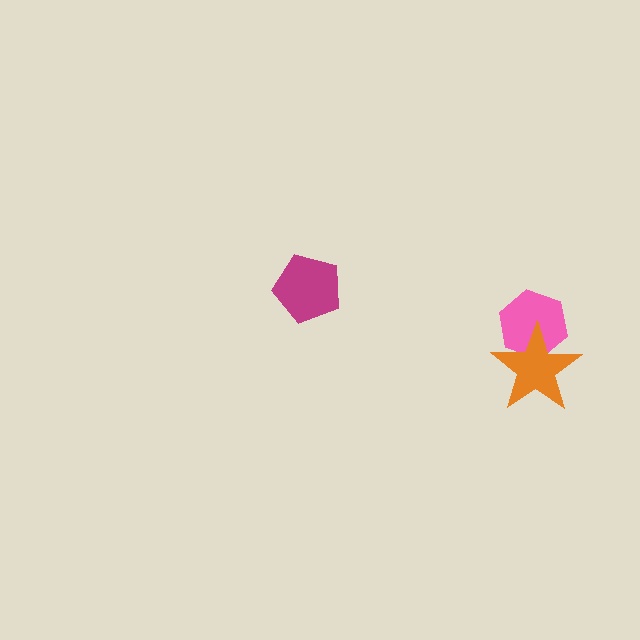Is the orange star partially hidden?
No, no other shape covers it.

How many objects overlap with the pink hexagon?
1 object overlaps with the pink hexagon.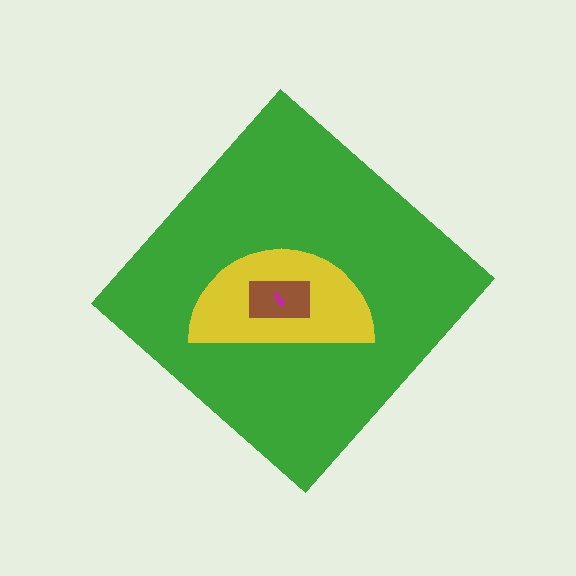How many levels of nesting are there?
4.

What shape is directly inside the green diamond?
The yellow semicircle.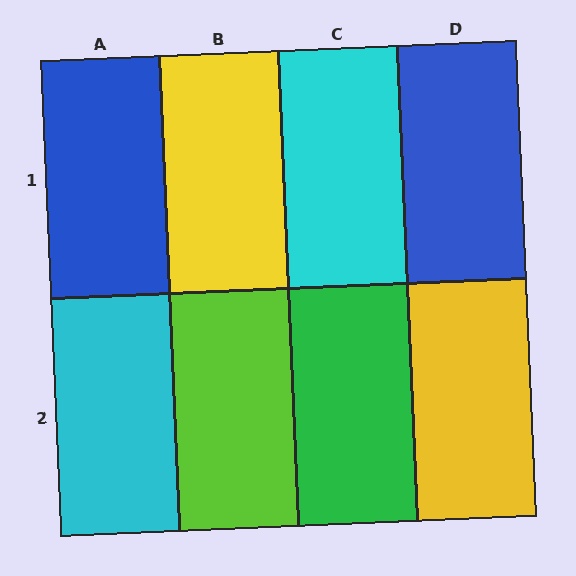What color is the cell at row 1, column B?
Yellow.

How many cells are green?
1 cell is green.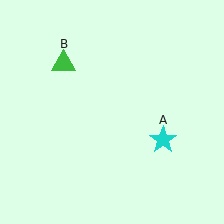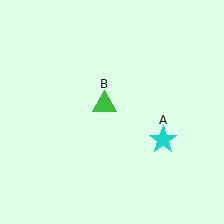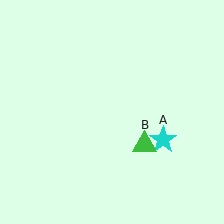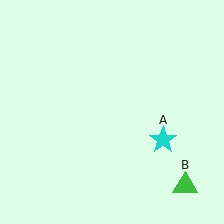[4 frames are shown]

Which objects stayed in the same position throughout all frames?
Cyan star (object A) remained stationary.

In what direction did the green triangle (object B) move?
The green triangle (object B) moved down and to the right.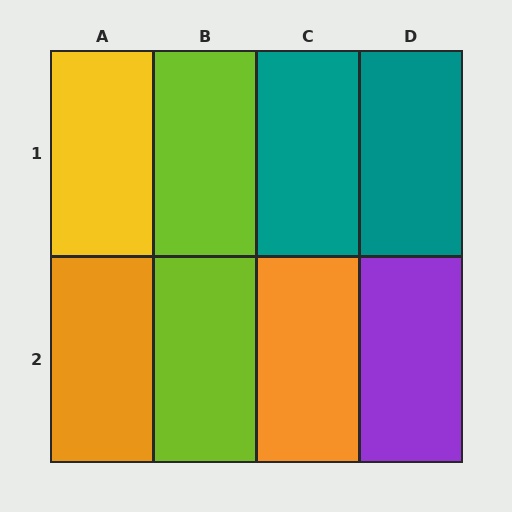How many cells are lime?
2 cells are lime.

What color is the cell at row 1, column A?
Yellow.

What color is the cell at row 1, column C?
Teal.